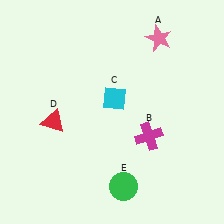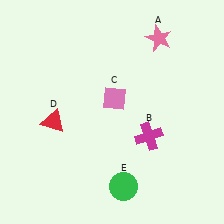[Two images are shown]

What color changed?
The diamond (C) changed from cyan in Image 1 to pink in Image 2.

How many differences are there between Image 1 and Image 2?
There is 1 difference between the two images.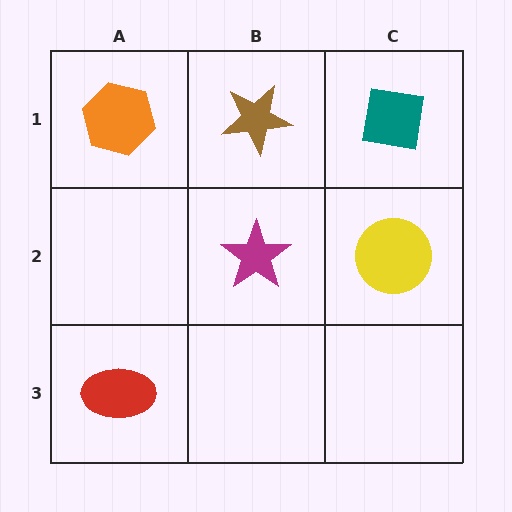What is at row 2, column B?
A magenta star.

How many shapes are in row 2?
2 shapes.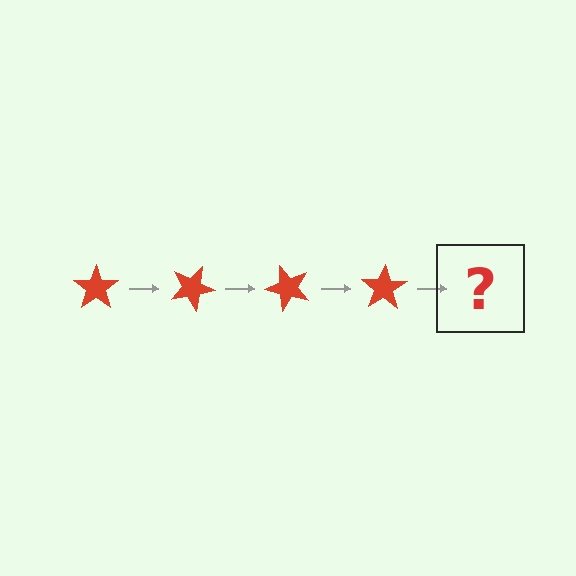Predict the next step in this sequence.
The next step is a red star rotated 100 degrees.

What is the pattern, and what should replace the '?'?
The pattern is that the star rotates 25 degrees each step. The '?' should be a red star rotated 100 degrees.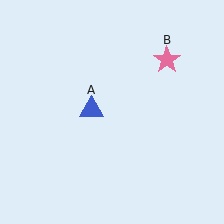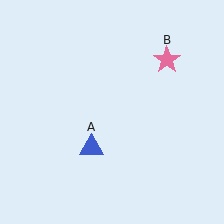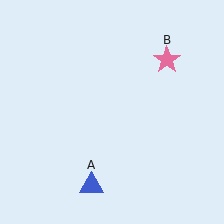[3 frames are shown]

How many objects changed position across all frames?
1 object changed position: blue triangle (object A).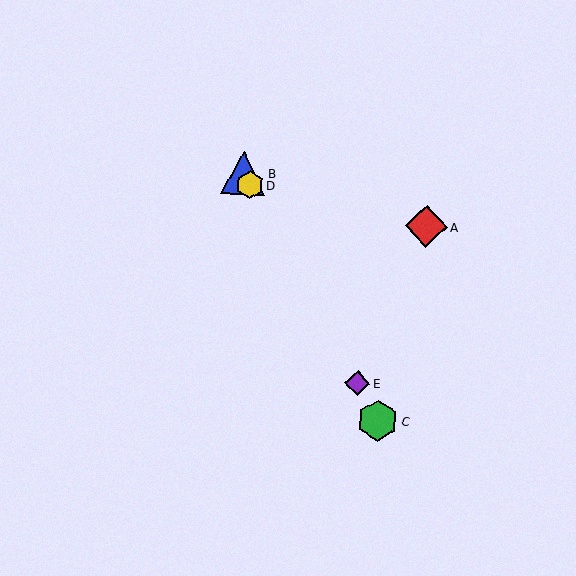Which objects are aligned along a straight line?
Objects B, C, D, E are aligned along a straight line.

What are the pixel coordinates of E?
Object E is at (357, 383).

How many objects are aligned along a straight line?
4 objects (B, C, D, E) are aligned along a straight line.